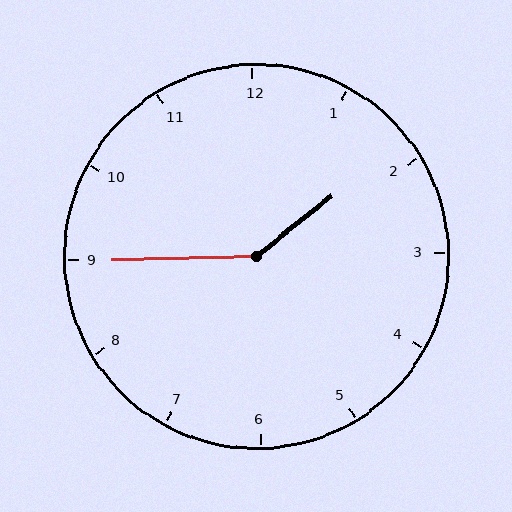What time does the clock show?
1:45.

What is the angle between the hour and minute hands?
Approximately 142 degrees.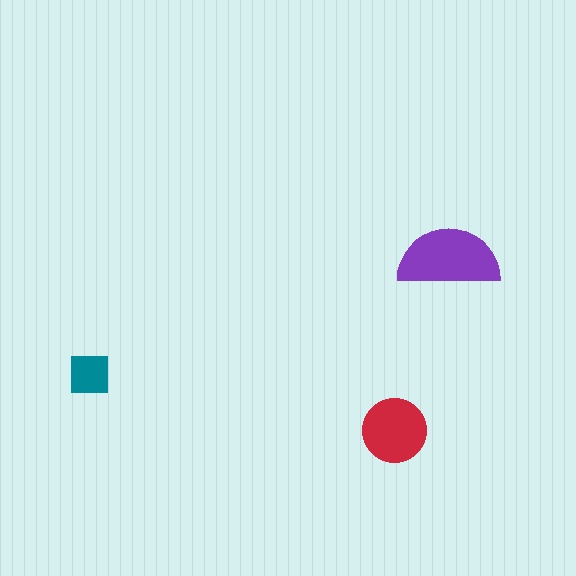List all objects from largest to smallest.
The purple semicircle, the red circle, the teal square.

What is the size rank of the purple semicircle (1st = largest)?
1st.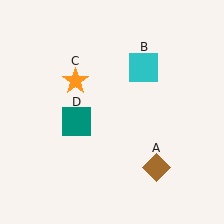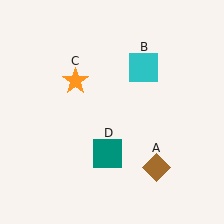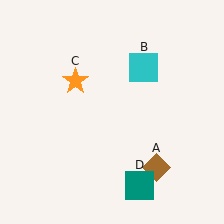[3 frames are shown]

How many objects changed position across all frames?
1 object changed position: teal square (object D).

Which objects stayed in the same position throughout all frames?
Brown diamond (object A) and cyan square (object B) and orange star (object C) remained stationary.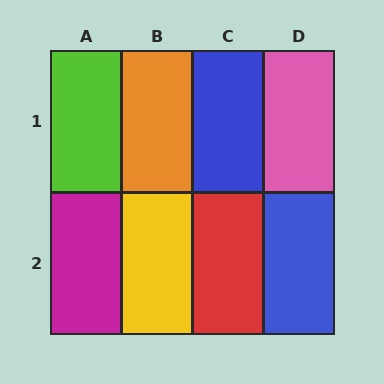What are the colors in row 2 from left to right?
Magenta, yellow, red, blue.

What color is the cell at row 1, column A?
Lime.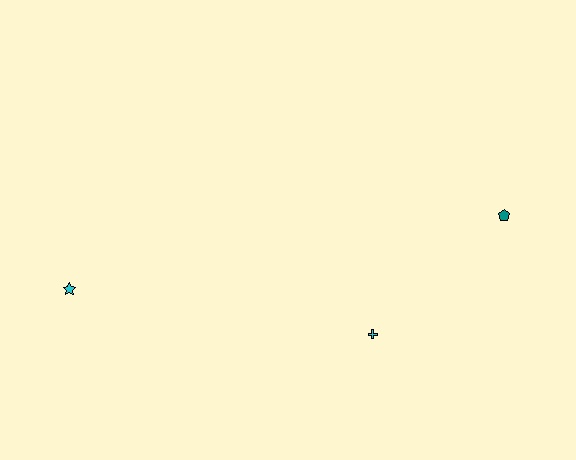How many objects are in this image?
There are 3 objects.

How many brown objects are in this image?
There are no brown objects.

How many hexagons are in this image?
There are no hexagons.